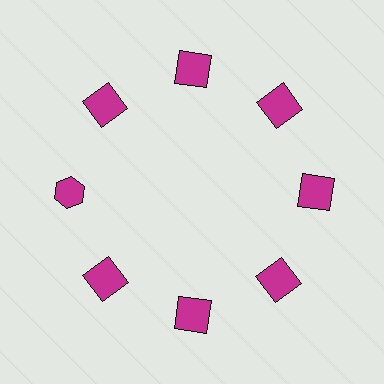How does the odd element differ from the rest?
It has a different shape: hexagon instead of square.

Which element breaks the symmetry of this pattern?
The magenta hexagon at roughly the 9 o'clock position breaks the symmetry. All other shapes are magenta squares.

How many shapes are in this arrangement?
There are 8 shapes arranged in a ring pattern.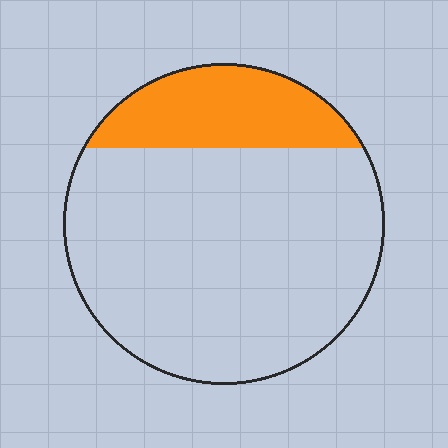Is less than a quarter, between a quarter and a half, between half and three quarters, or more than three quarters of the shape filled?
Less than a quarter.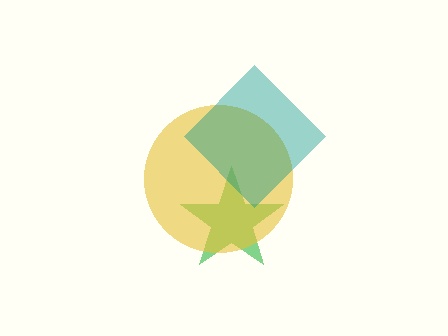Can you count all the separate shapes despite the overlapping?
Yes, there are 3 separate shapes.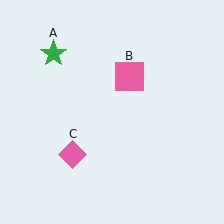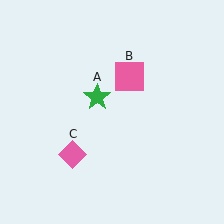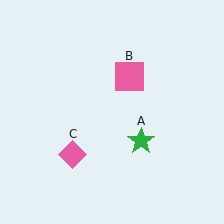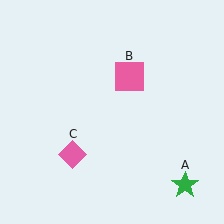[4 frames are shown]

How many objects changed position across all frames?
1 object changed position: green star (object A).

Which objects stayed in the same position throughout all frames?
Pink square (object B) and pink diamond (object C) remained stationary.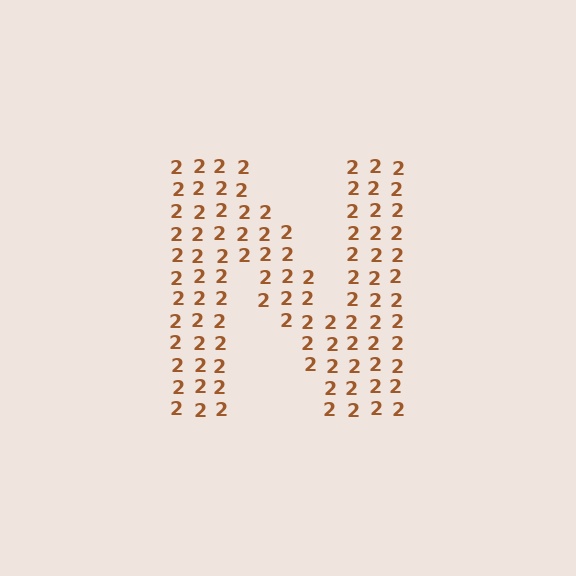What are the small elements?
The small elements are digit 2's.